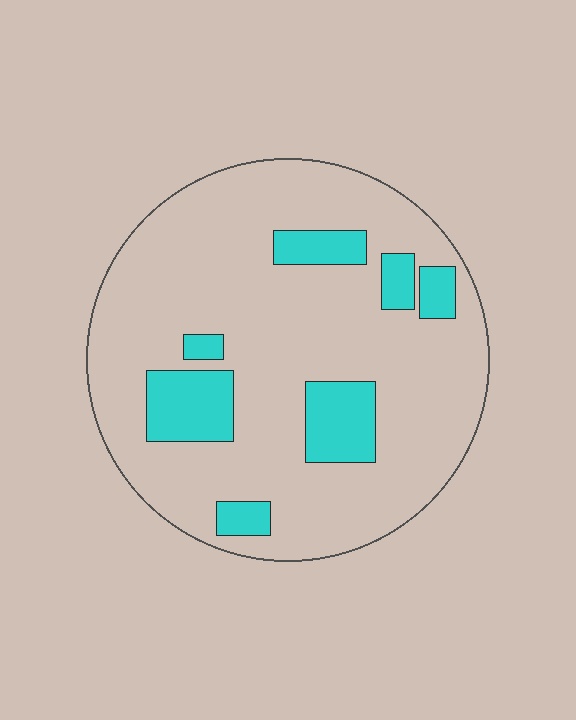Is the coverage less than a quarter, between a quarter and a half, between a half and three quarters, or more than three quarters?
Less than a quarter.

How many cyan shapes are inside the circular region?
7.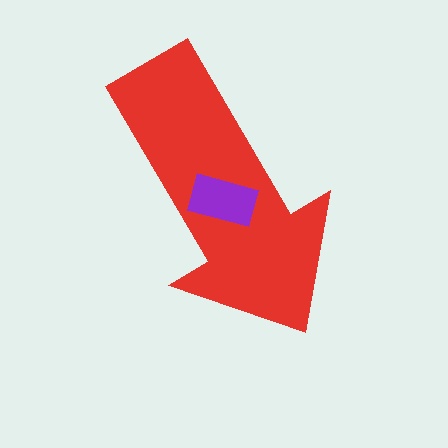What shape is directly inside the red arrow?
The purple rectangle.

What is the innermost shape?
The purple rectangle.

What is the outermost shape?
The red arrow.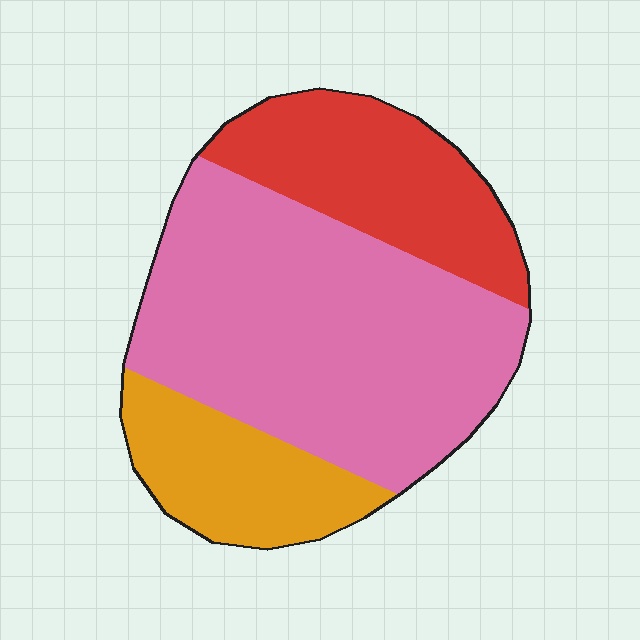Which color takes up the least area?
Orange, at roughly 20%.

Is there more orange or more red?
Red.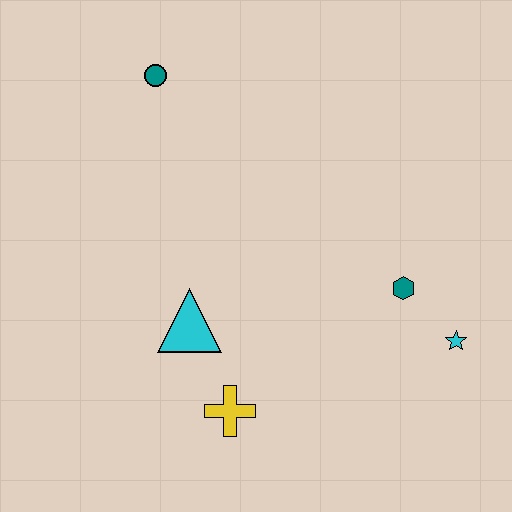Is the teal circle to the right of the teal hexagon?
No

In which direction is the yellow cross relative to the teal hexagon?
The yellow cross is to the left of the teal hexagon.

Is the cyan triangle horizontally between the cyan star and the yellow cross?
No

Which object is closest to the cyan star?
The teal hexagon is closest to the cyan star.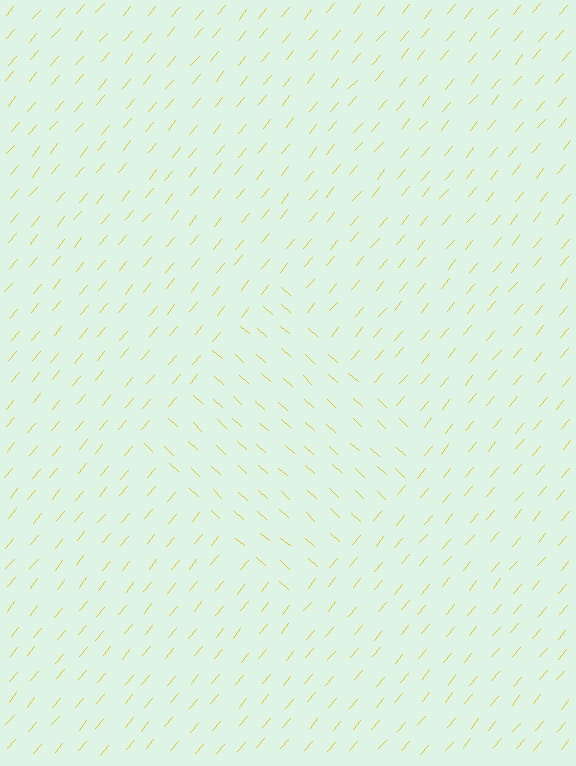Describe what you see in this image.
The image is filled with small yellow line segments. A diamond region in the image has lines oriented differently from the surrounding lines, creating a visible texture boundary.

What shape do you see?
I see a diamond.